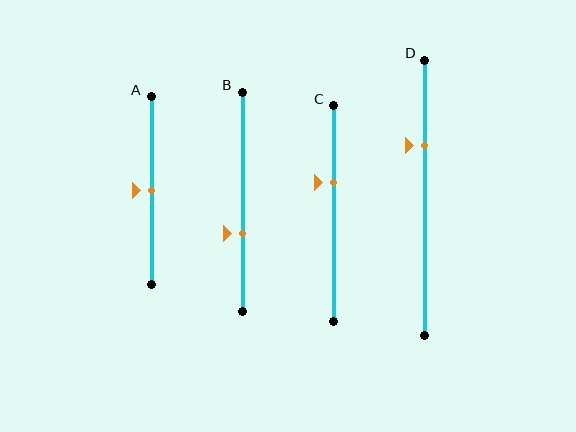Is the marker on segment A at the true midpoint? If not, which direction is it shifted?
Yes, the marker on segment A is at the true midpoint.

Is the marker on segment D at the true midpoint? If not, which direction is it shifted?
No, the marker on segment D is shifted upward by about 19% of the segment length.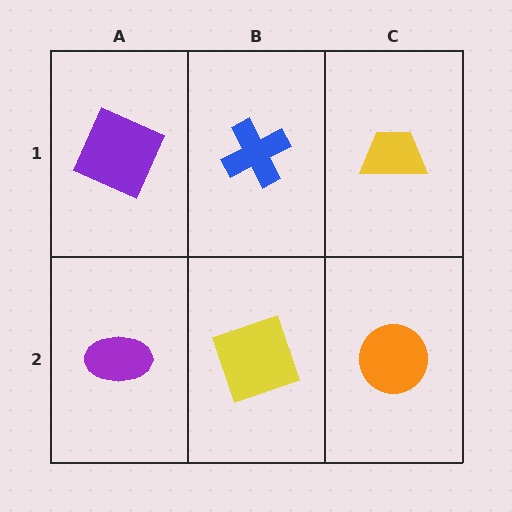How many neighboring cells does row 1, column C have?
2.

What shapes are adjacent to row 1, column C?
An orange circle (row 2, column C), a blue cross (row 1, column B).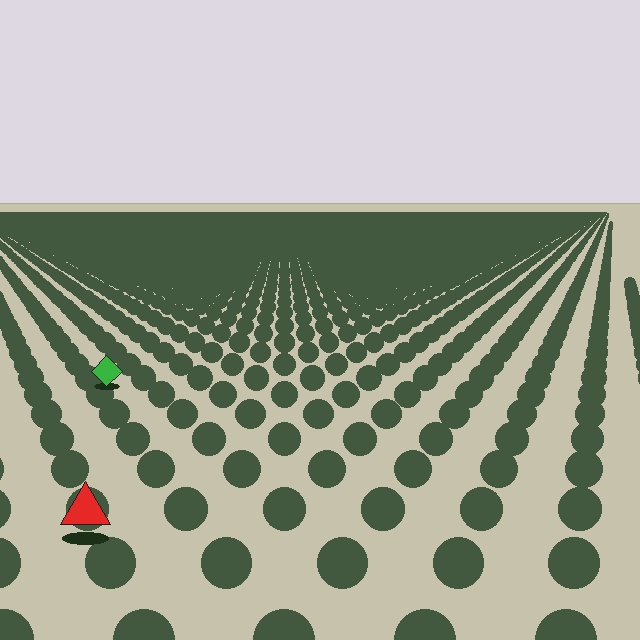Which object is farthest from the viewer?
The green diamond is farthest from the viewer. It appears smaller and the ground texture around it is denser.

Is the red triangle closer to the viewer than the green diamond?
Yes. The red triangle is closer — you can tell from the texture gradient: the ground texture is coarser near it.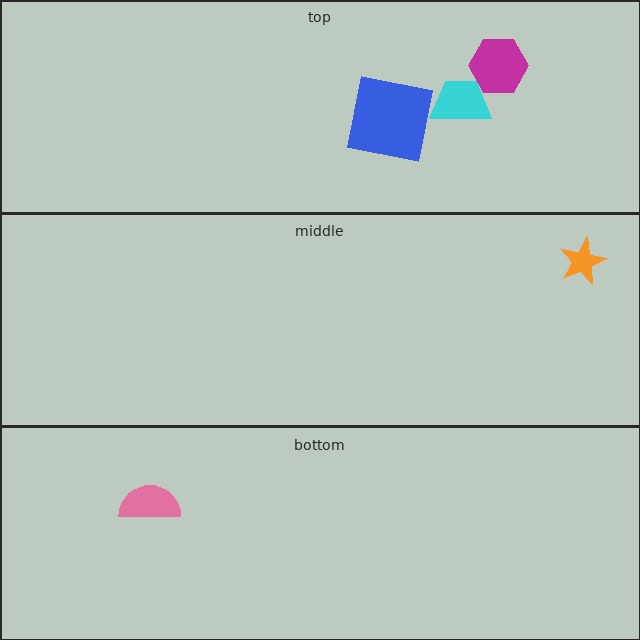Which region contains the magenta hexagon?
The top region.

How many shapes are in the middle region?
1.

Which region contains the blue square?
The top region.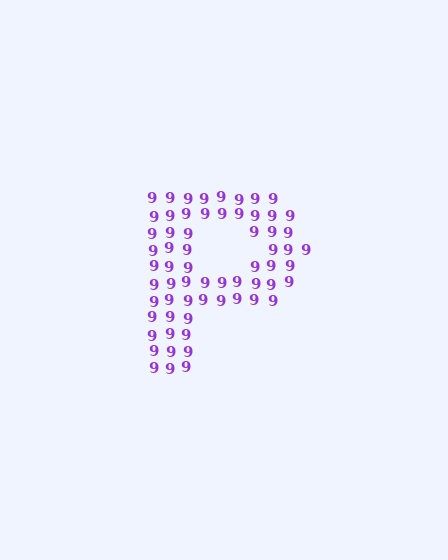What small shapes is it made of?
It is made of small digit 9's.